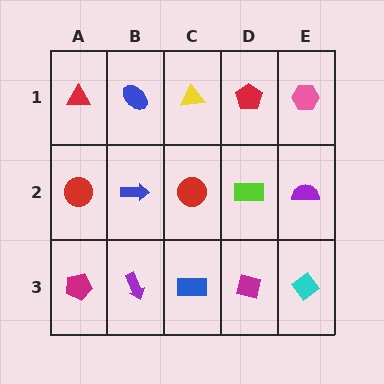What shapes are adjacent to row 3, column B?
A blue arrow (row 2, column B), a magenta pentagon (row 3, column A), a blue rectangle (row 3, column C).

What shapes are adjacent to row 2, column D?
A red pentagon (row 1, column D), a magenta square (row 3, column D), a red circle (row 2, column C), a purple semicircle (row 2, column E).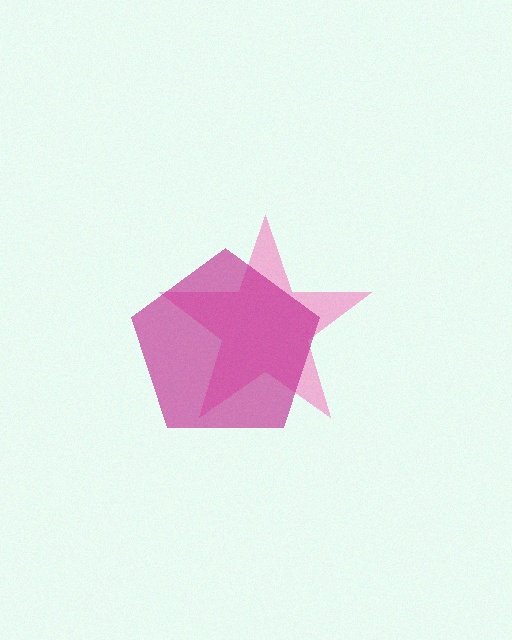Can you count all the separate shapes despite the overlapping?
Yes, there are 2 separate shapes.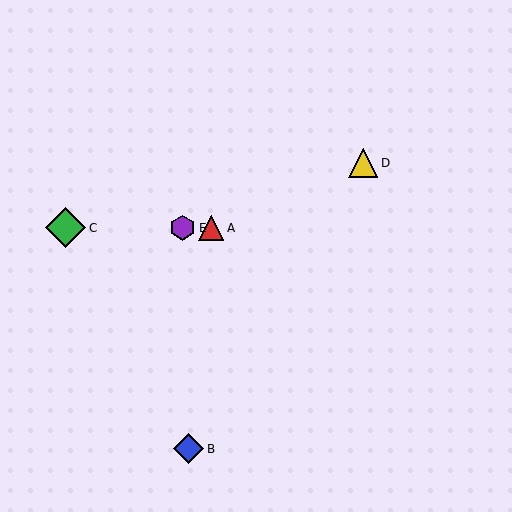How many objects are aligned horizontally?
3 objects (A, C, E) are aligned horizontally.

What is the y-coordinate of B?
Object B is at y≈449.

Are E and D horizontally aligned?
No, E is at y≈228 and D is at y≈163.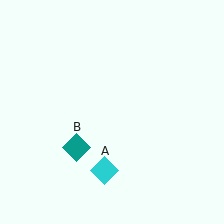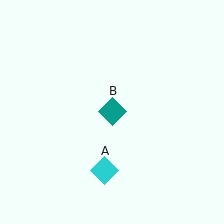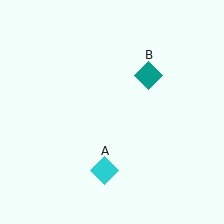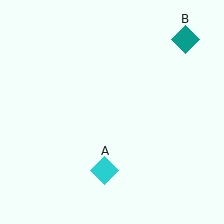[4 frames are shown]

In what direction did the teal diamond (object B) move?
The teal diamond (object B) moved up and to the right.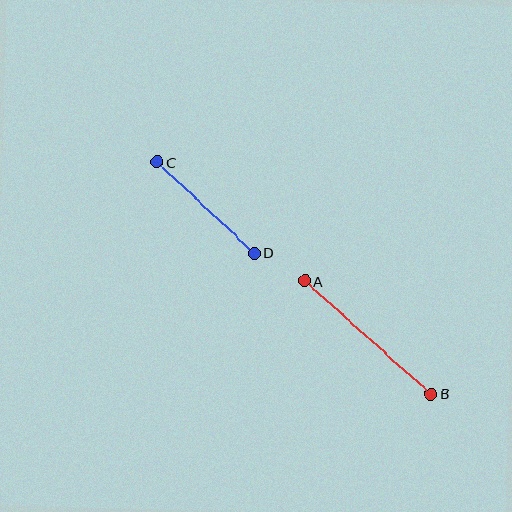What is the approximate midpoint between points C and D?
The midpoint is at approximately (206, 208) pixels.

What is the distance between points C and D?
The distance is approximately 133 pixels.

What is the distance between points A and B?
The distance is approximately 169 pixels.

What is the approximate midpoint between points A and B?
The midpoint is at approximately (368, 337) pixels.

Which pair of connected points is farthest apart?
Points A and B are farthest apart.